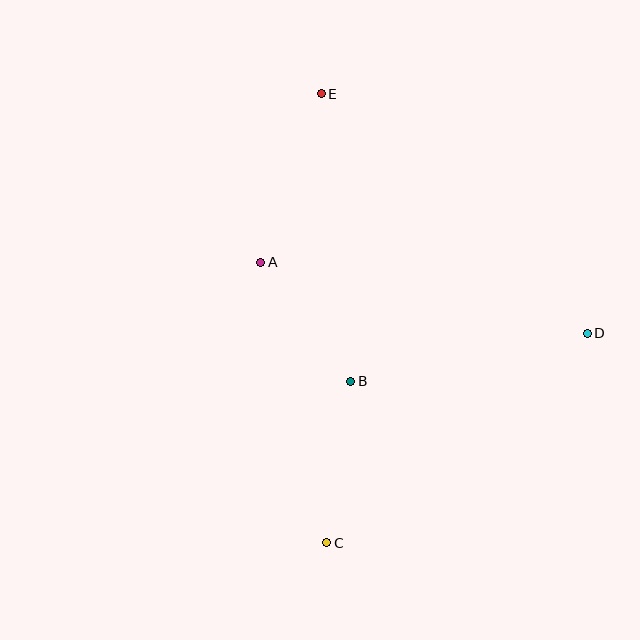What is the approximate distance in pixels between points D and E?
The distance between D and E is approximately 358 pixels.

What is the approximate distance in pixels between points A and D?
The distance between A and D is approximately 334 pixels.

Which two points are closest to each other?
Points A and B are closest to each other.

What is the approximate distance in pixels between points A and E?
The distance between A and E is approximately 179 pixels.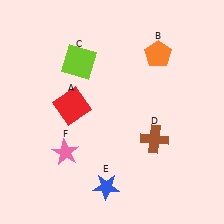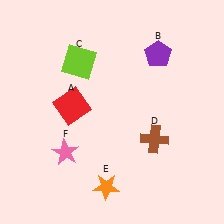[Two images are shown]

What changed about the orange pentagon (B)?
In Image 1, B is orange. In Image 2, it changed to purple.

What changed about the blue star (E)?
In Image 1, E is blue. In Image 2, it changed to orange.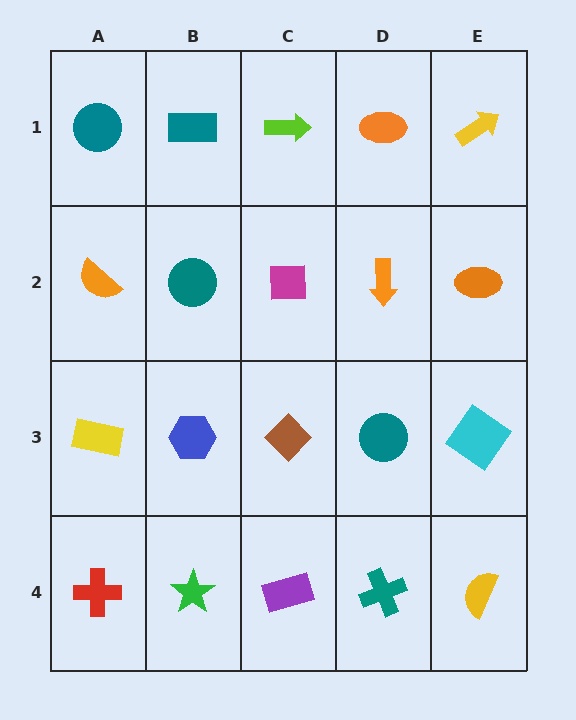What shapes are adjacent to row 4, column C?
A brown diamond (row 3, column C), a green star (row 4, column B), a teal cross (row 4, column D).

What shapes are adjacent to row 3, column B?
A teal circle (row 2, column B), a green star (row 4, column B), a yellow rectangle (row 3, column A), a brown diamond (row 3, column C).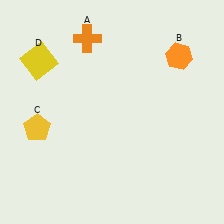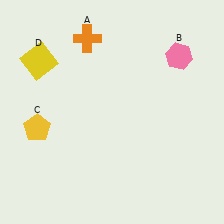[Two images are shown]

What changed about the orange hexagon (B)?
In Image 1, B is orange. In Image 2, it changed to pink.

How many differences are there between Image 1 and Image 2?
There is 1 difference between the two images.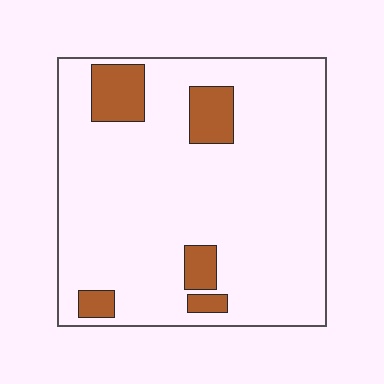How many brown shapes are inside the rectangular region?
5.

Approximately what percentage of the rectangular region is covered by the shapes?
Approximately 10%.